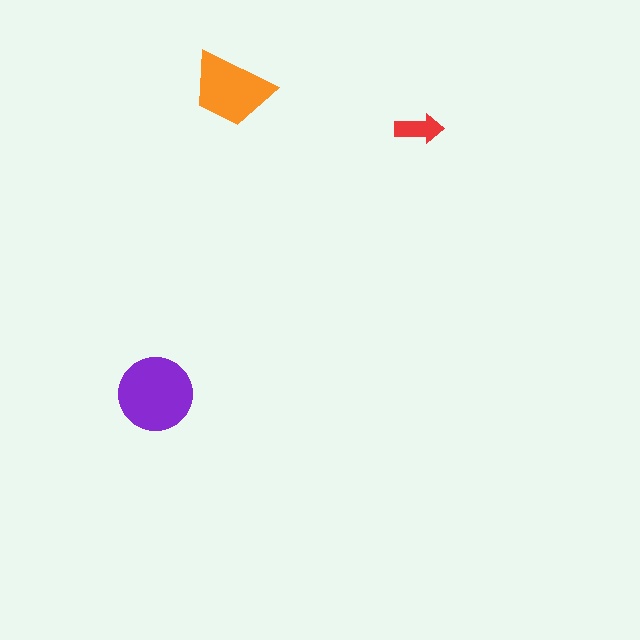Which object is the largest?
The purple circle.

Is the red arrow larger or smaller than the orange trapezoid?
Smaller.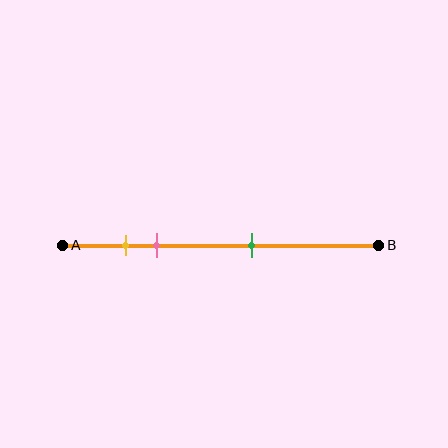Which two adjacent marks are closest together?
The yellow and pink marks are the closest adjacent pair.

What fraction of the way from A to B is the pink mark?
The pink mark is approximately 30% (0.3) of the way from A to B.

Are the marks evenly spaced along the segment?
No, the marks are not evenly spaced.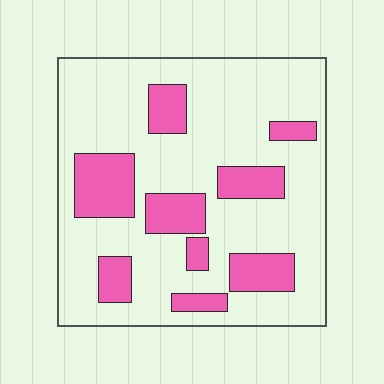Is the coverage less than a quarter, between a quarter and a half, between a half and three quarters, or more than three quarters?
Less than a quarter.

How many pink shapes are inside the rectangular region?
9.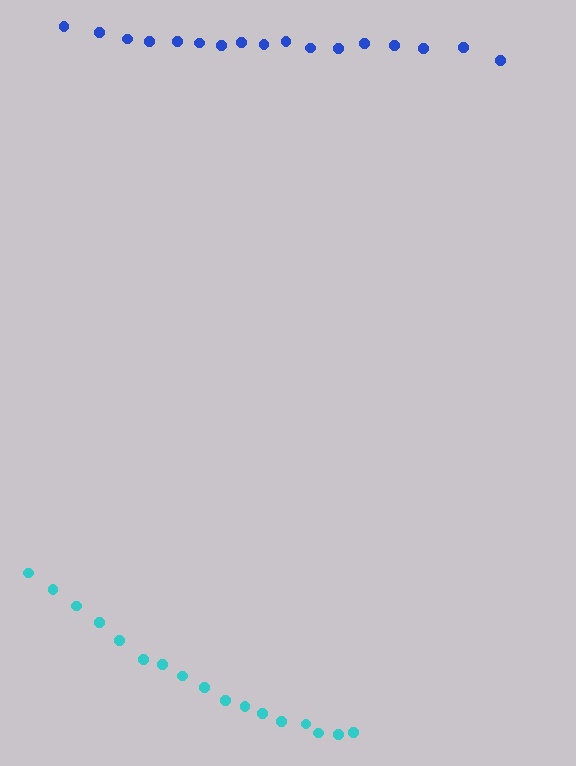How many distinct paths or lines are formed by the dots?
There are 2 distinct paths.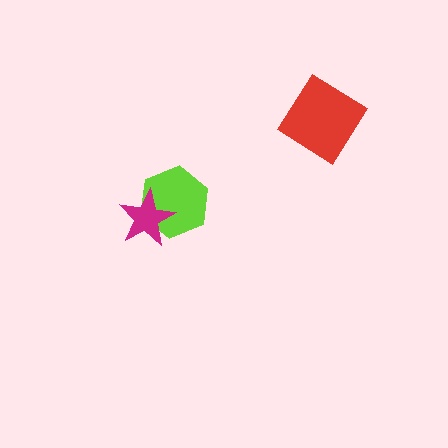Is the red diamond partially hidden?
No, no other shape covers it.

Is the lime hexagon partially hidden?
Yes, it is partially covered by another shape.